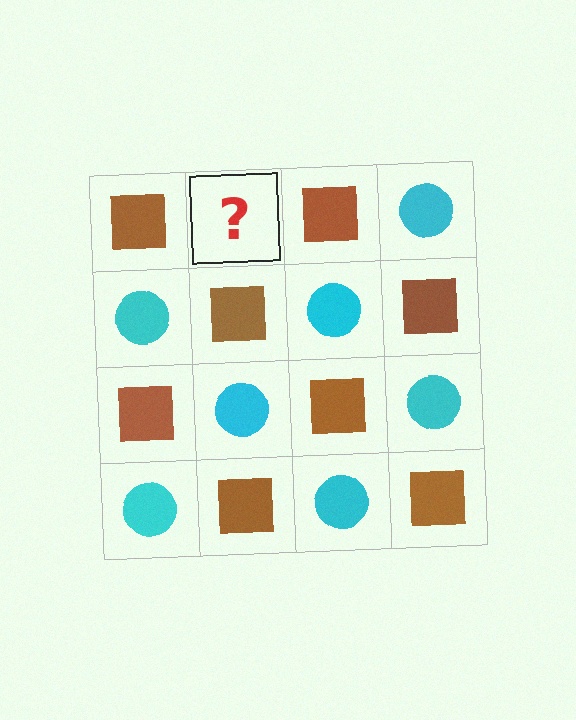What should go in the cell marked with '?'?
The missing cell should contain a cyan circle.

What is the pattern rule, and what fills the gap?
The rule is that it alternates brown square and cyan circle in a checkerboard pattern. The gap should be filled with a cyan circle.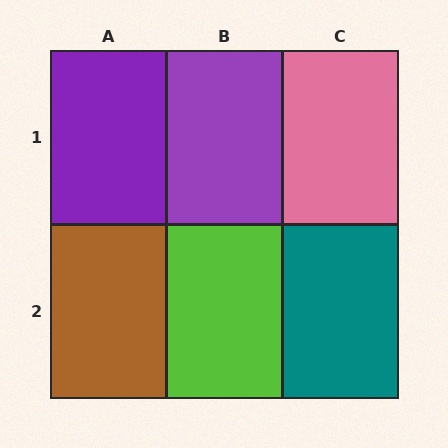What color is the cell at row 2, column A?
Brown.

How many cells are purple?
2 cells are purple.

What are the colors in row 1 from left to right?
Purple, purple, pink.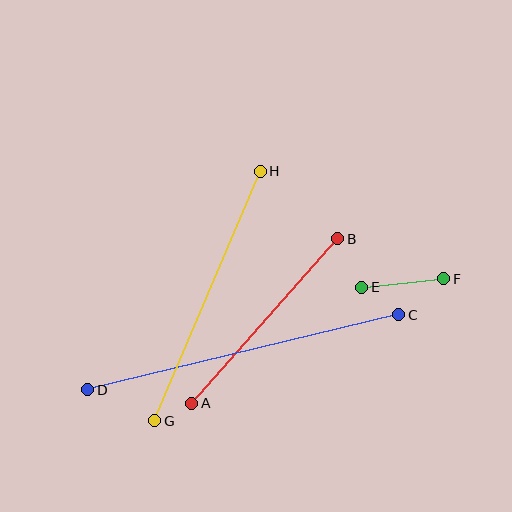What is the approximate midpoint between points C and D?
The midpoint is at approximately (243, 352) pixels.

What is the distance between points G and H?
The distance is approximately 271 pixels.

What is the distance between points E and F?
The distance is approximately 83 pixels.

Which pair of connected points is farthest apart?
Points C and D are farthest apart.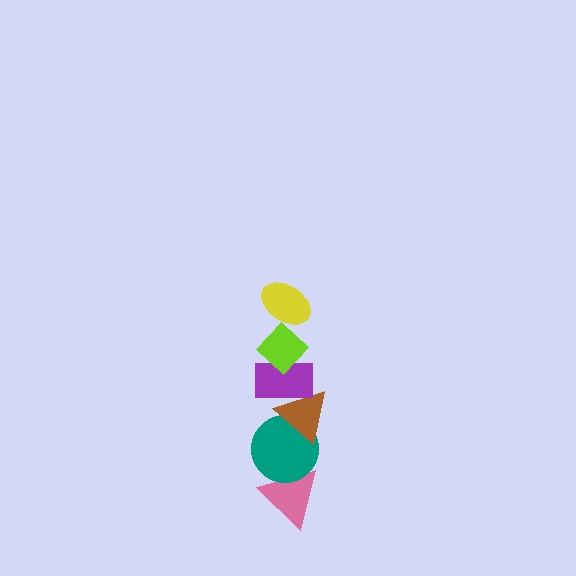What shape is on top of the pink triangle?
The teal circle is on top of the pink triangle.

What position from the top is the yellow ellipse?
The yellow ellipse is 1st from the top.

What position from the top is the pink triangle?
The pink triangle is 6th from the top.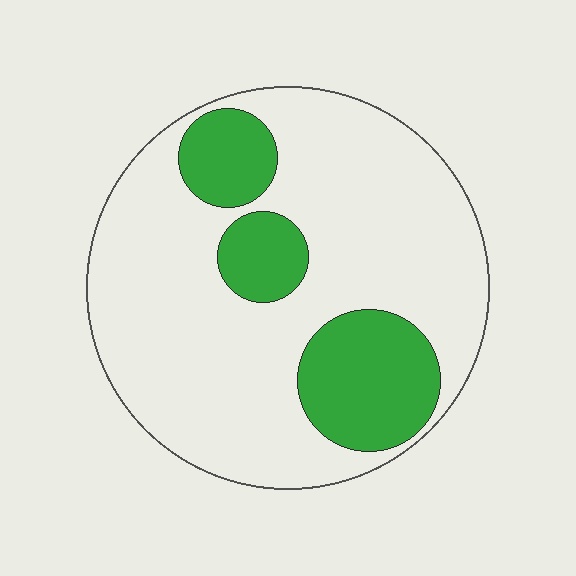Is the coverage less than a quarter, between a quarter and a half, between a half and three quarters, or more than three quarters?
Less than a quarter.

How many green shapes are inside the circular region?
3.